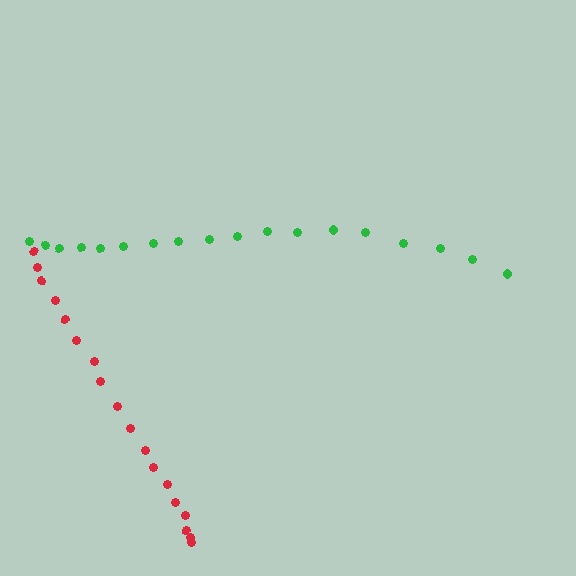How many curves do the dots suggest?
There are 2 distinct paths.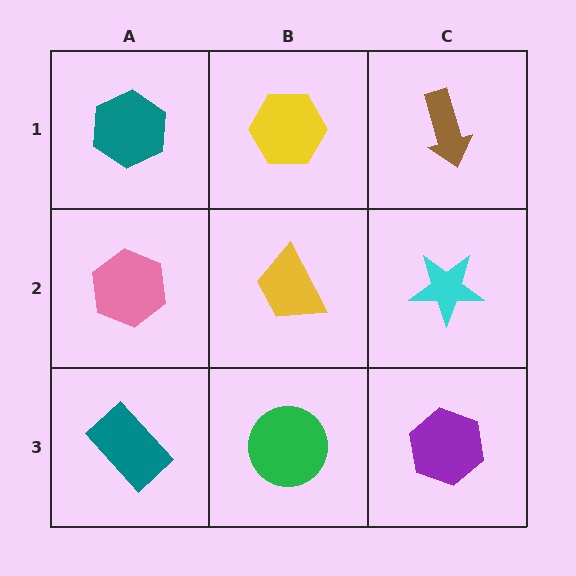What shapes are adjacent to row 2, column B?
A yellow hexagon (row 1, column B), a green circle (row 3, column B), a pink hexagon (row 2, column A), a cyan star (row 2, column C).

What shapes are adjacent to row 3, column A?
A pink hexagon (row 2, column A), a green circle (row 3, column B).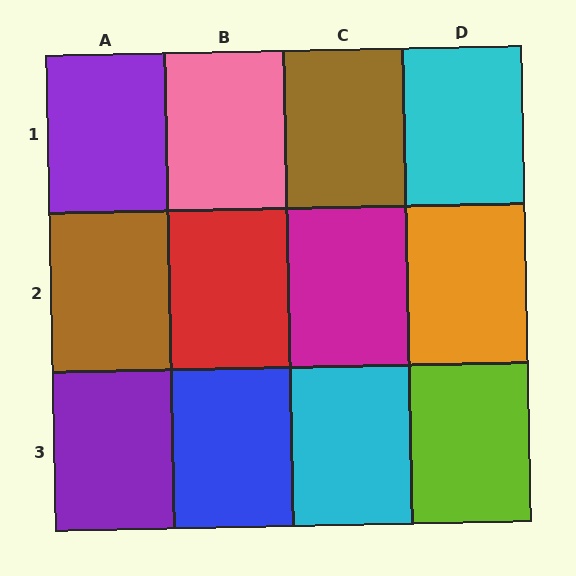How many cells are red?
1 cell is red.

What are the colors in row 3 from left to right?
Purple, blue, cyan, lime.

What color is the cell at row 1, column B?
Pink.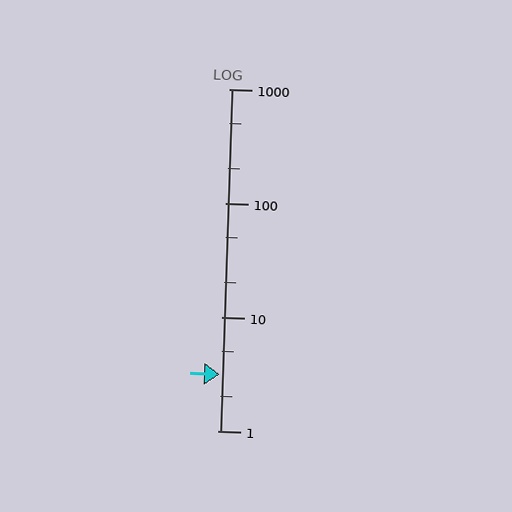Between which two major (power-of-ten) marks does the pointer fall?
The pointer is between 1 and 10.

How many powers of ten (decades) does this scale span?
The scale spans 3 decades, from 1 to 1000.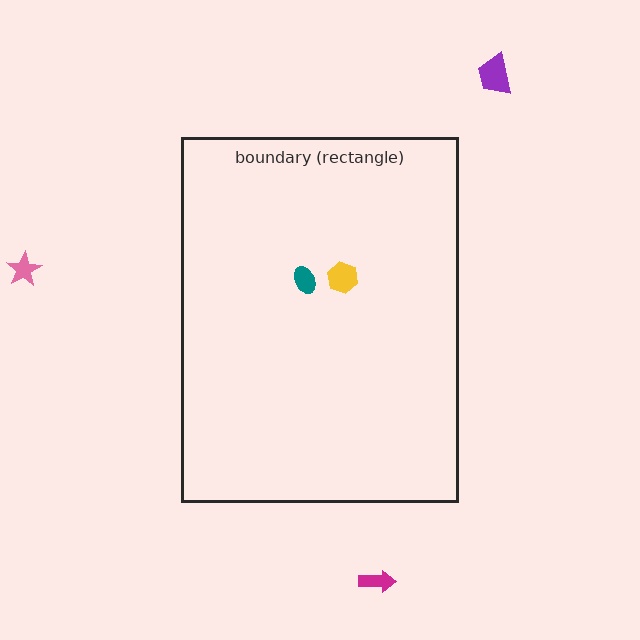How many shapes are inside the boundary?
2 inside, 3 outside.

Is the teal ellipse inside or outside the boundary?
Inside.